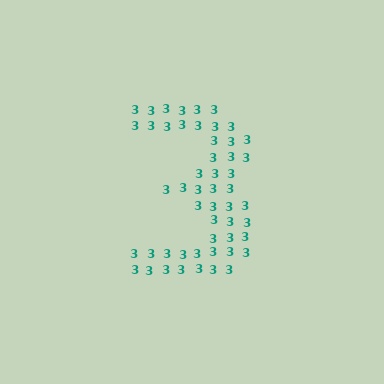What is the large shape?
The large shape is the digit 3.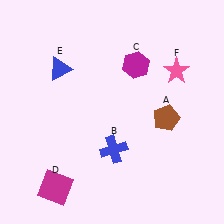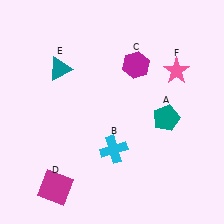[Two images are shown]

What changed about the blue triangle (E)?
In Image 1, E is blue. In Image 2, it changed to teal.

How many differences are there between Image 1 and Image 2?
There are 3 differences between the two images.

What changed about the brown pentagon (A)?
In Image 1, A is brown. In Image 2, it changed to teal.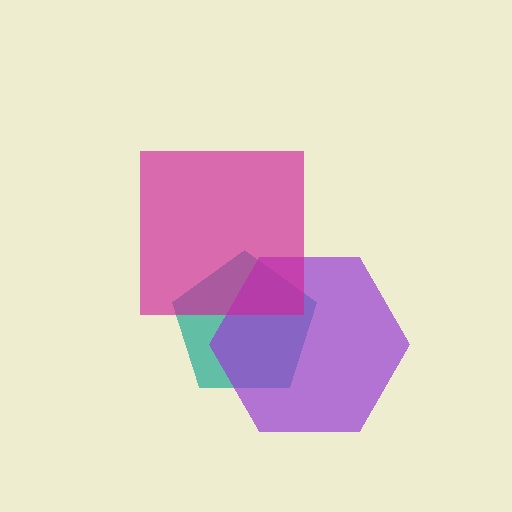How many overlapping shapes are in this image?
There are 3 overlapping shapes in the image.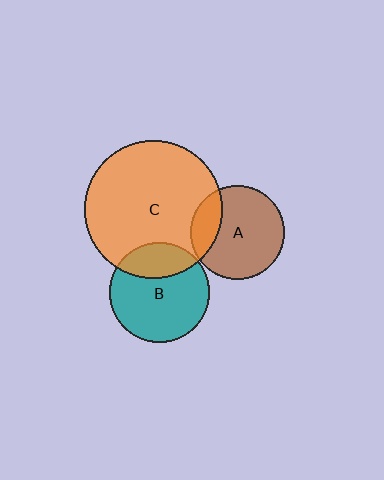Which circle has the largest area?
Circle C (orange).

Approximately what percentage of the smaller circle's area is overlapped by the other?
Approximately 20%.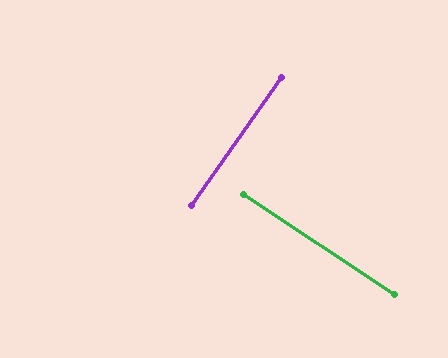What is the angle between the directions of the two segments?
Approximately 88 degrees.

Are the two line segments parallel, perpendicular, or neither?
Perpendicular — they meet at approximately 88°.